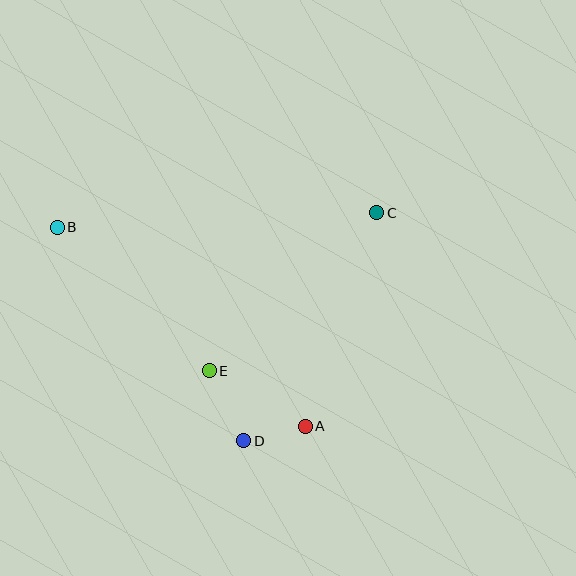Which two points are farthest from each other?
Points B and C are farthest from each other.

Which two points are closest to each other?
Points A and D are closest to each other.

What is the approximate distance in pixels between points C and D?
The distance between C and D is approximately 264 pixels.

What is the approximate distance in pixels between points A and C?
The distance between A and C is approximately 225 pixels.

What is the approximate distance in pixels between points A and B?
The distance between A and B is approximately 318 pixels.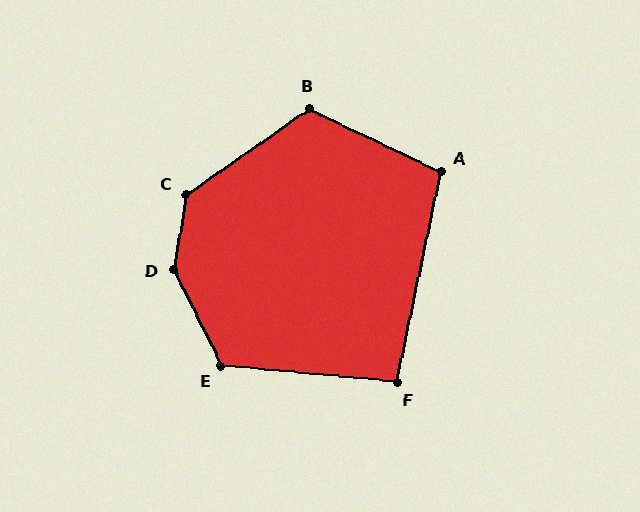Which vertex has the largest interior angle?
D, at approximately 144 degrees.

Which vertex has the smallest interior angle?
F, at approximately 97 degrees.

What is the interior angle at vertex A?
Approximately 104 degrees (obtuse).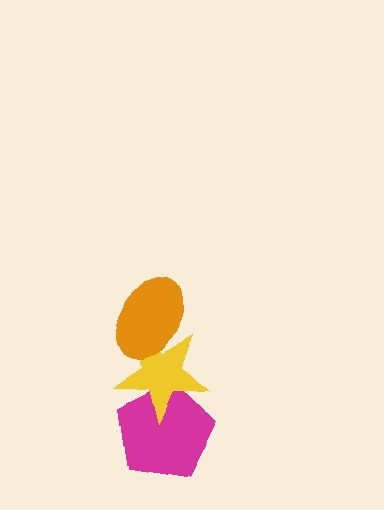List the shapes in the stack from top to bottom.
From top to bottom: the orange ellipse, the yellow star, the magenta pentagon.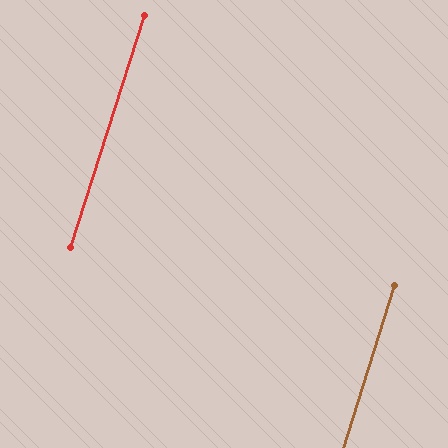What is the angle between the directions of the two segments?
Approximately 0 degrees.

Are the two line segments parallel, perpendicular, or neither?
Parallel — their directions differ by only 0.5°.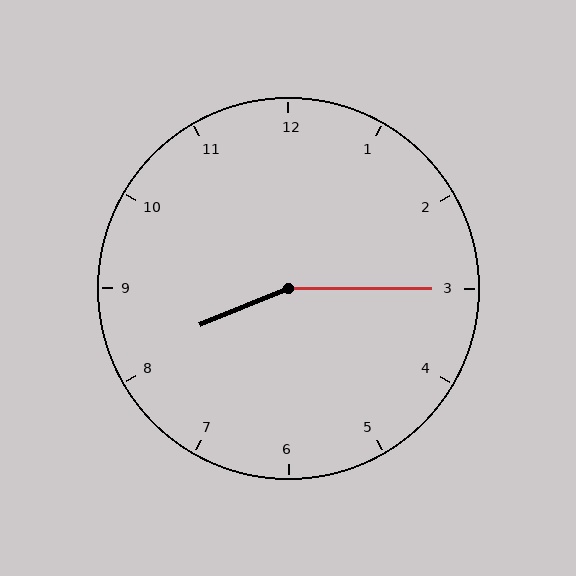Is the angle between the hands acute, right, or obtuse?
It is obtuse.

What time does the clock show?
8:15.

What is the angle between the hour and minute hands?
Approximately 158 degrees.